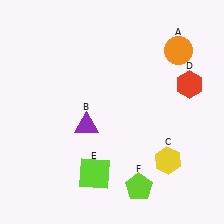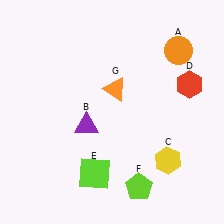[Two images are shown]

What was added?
An orange triangle (G) was added in Image 2.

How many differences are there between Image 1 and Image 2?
There is 1 difference between the two images.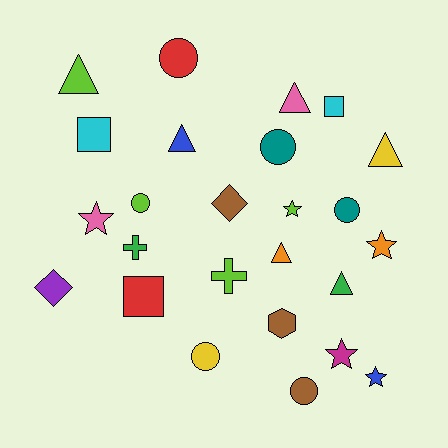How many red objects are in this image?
There are 2 red objects.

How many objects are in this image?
There are 25 objects.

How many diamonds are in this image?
There are 2 diamonds.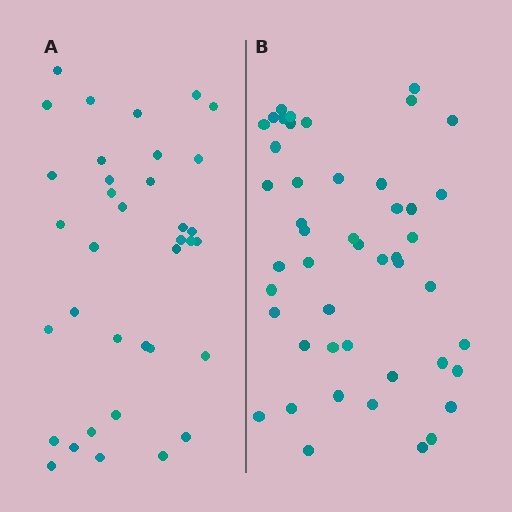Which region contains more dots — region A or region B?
Region B (the right region) has more dots.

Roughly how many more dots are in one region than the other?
Region B has roughly 12 or so more dots than region A.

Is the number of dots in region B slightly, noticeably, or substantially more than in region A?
Region B has noticeably more, but not dramatically so. The ratio is roughly 1.3 to 1.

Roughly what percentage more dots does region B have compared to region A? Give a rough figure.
About 30% more.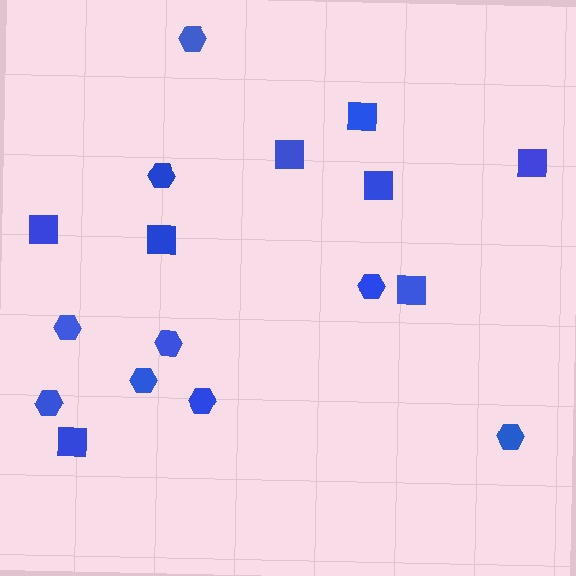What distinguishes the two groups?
There are 2 groups: one group of hexagons (9) and one group of squares (8).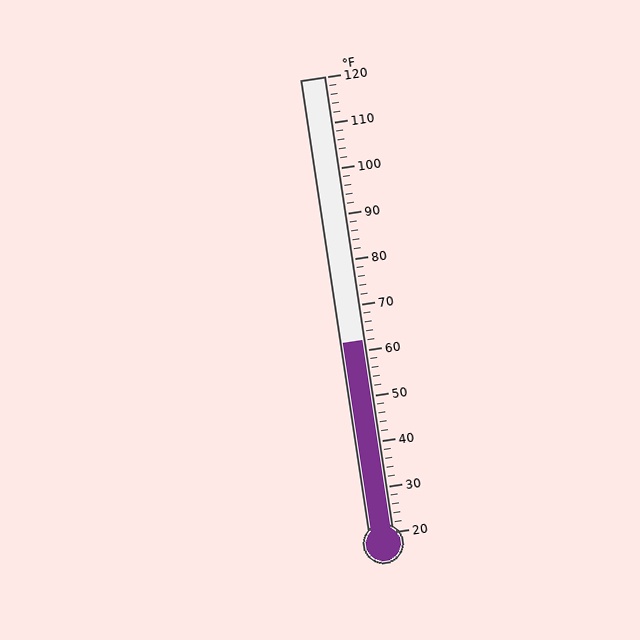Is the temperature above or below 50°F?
The temperature is above 50°F.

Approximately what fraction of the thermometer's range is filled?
The thermometer is filled to approximately 40% of its range.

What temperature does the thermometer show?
The thermometer shows approximately 62°F.